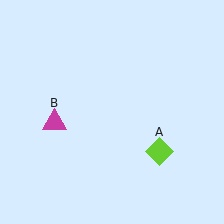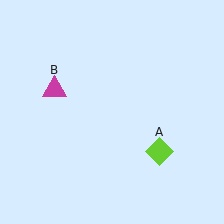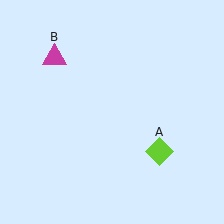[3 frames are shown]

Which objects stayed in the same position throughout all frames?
Lime diamond (object A) remained stationary.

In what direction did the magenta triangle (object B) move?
The magenta triangle (object B) moved up.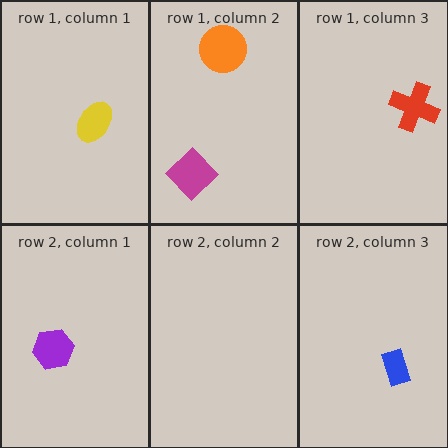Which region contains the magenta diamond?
The row 1, column 2 region.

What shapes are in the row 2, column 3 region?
The blue rectangle.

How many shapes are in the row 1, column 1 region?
1.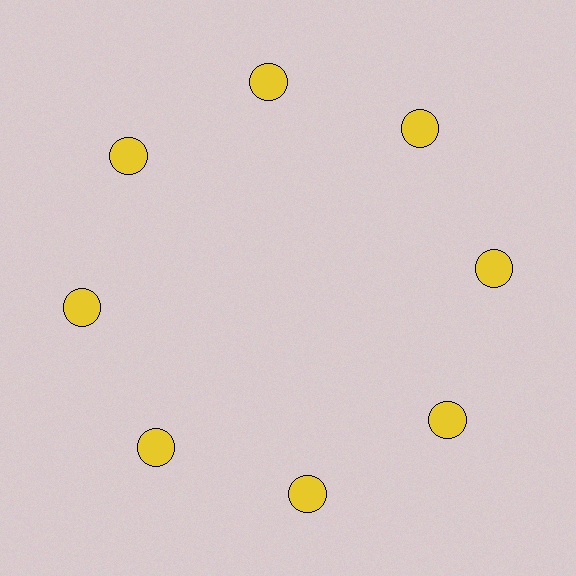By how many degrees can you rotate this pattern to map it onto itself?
The pattern maps onto itself every 45 degrees of rotation.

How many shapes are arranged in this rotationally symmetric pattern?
There are 8 shapes, arranged in 8 groups of 1.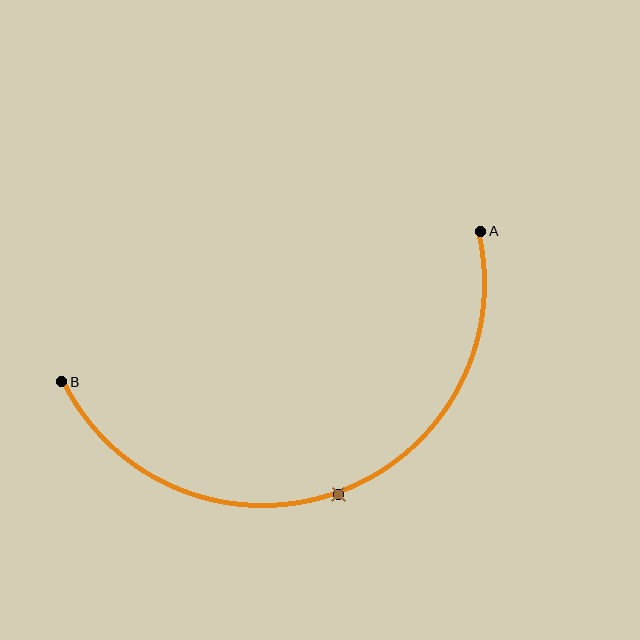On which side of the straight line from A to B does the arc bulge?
The arc bulges below the straight line connecting A and B.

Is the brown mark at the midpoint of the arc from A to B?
Yes. The brown mark lies on the arc at equal arc-length from both A and B — it is the arc midpoint.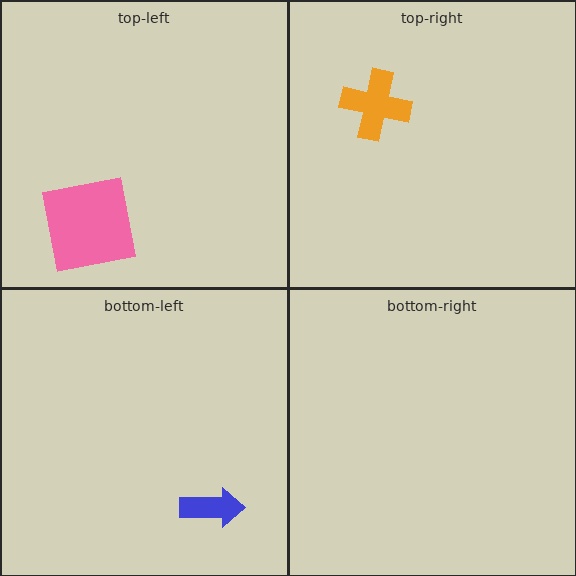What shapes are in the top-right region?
The orange cross.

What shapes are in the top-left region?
The pink square.